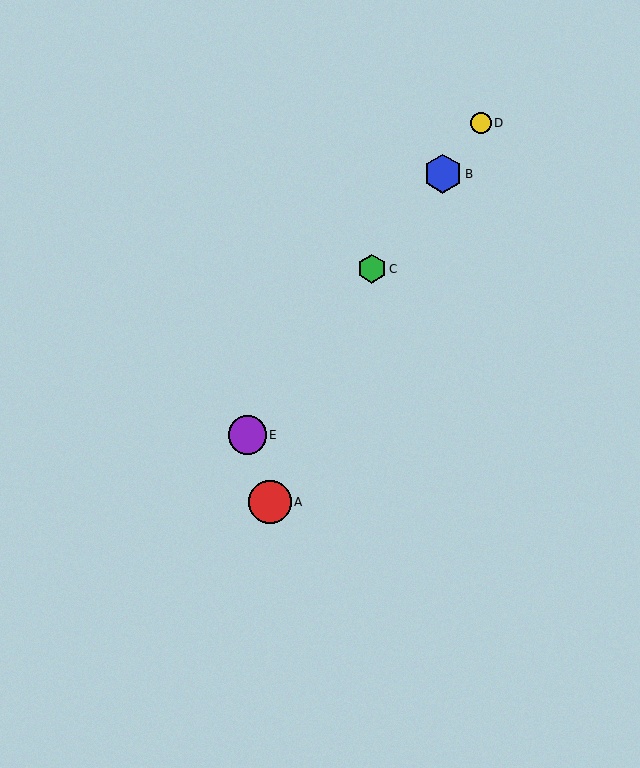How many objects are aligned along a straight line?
4 objects (B, C, D, E) are aligned along a straight line.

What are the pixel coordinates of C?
Object C is at (372, 269).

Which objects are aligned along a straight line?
Objects B, C, D, E are aligned along a straight line.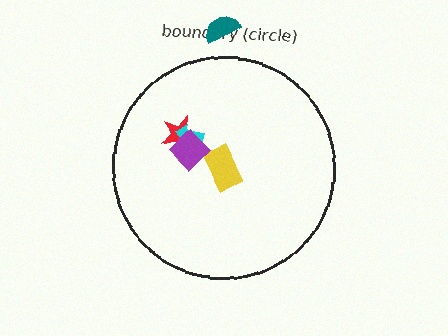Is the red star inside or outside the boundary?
Inside.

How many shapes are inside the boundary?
4 inside, 1 outside.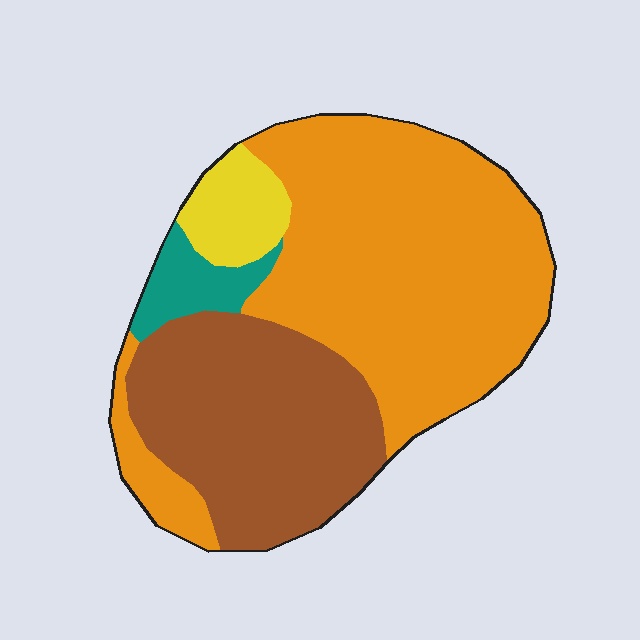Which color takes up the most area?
Orange, at roughly 55%.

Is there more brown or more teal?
Brown.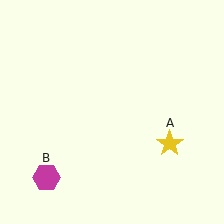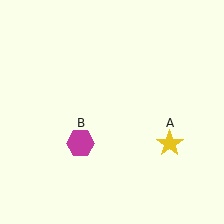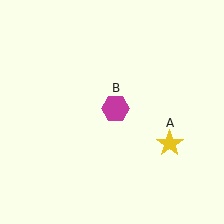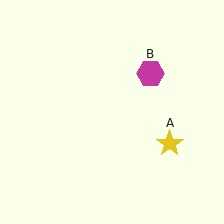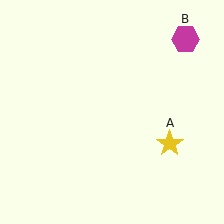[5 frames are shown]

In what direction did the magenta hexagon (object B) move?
The magenta hexagon (object B) moved up and to the right.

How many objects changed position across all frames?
1 object changed position: magenta hexagon (object B).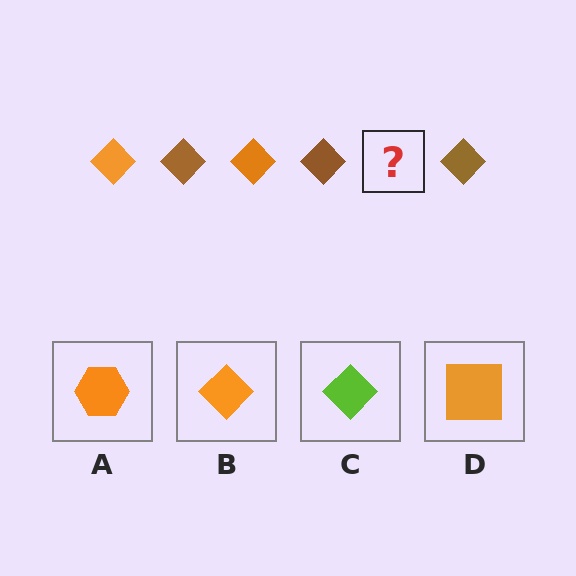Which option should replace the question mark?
Option B.